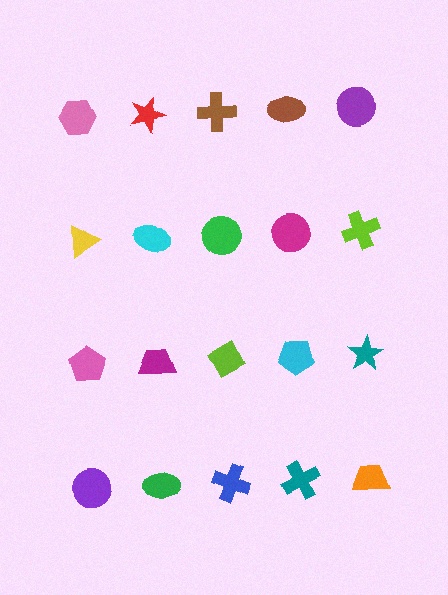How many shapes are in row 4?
5 shapes.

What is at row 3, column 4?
A cyan pentagon.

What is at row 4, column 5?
An orange trapezoid.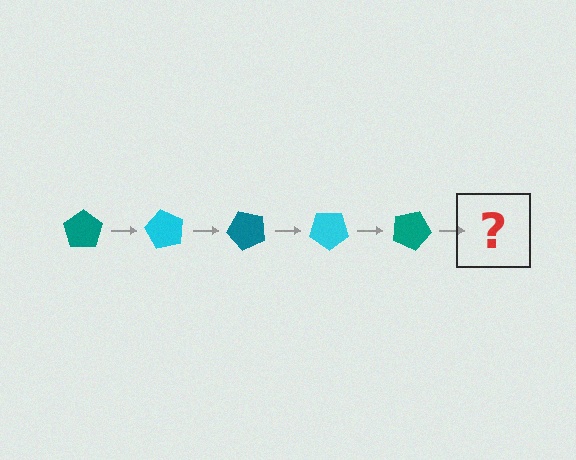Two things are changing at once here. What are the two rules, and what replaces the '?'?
The two rules are that it rotates 60 degrees each step and the color cycles through teal and cyan. The '?' should be a cyan pentagon, rotated 300 degrees from the start.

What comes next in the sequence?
The next element should be a cyan pentagon, rotated 300 degrees from the start.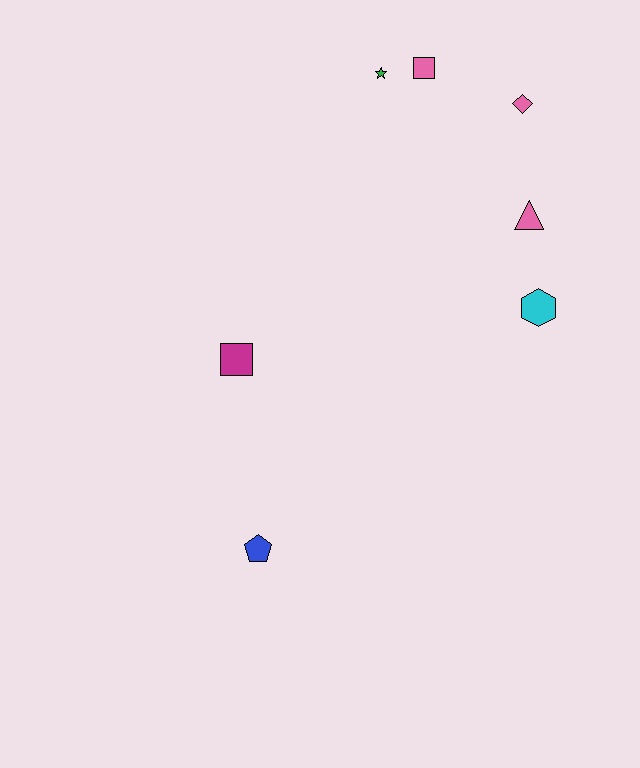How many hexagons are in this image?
There is 1 hexagon.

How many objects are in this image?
There are 7 objects.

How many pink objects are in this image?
There are 3 pink objects.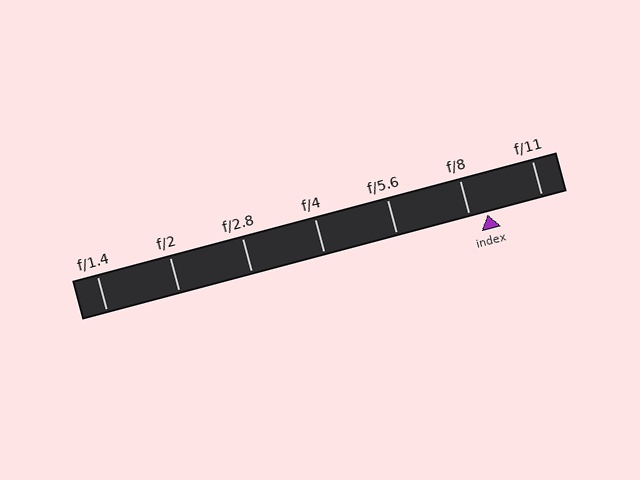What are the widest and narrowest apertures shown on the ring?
The widest aperture shown is f/1.4 and the narrowest is f/11.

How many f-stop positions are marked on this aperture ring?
There are 7 f-stop positions marked.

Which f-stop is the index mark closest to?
The index mark is closest to f/8.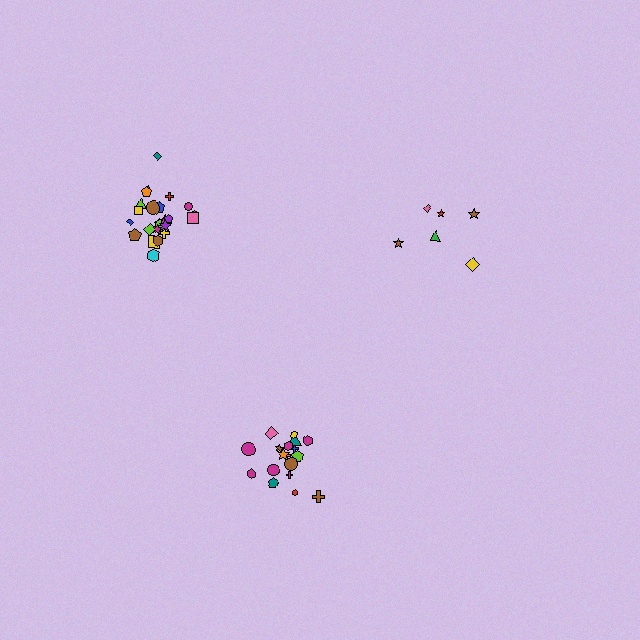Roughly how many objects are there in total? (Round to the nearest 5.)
Roughly 50 objects in total.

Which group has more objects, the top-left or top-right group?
The top-left group.